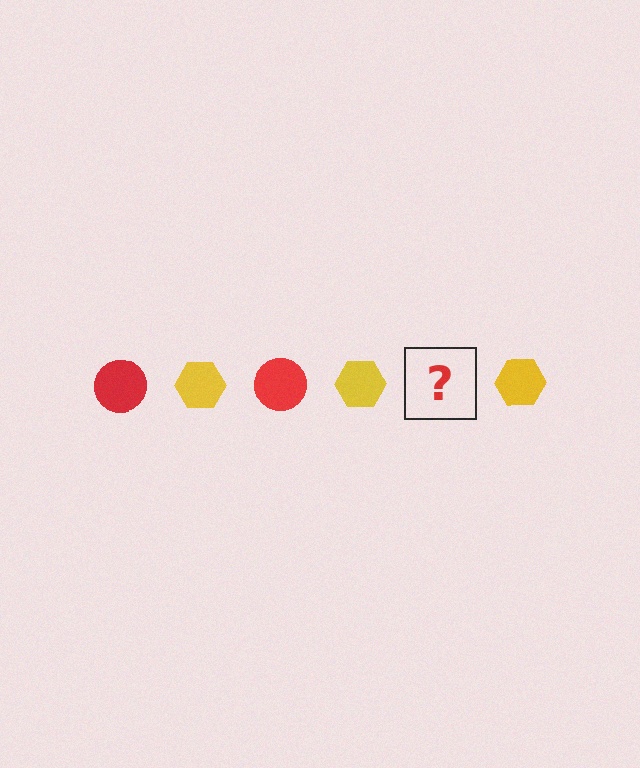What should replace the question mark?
The question mark should be replaced with a red circle.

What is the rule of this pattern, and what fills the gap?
The rule is that the pattern alternates between red circle and yellow hexagon. The gap should be filled with a red circle.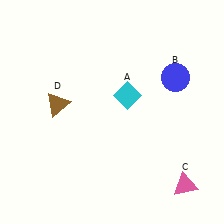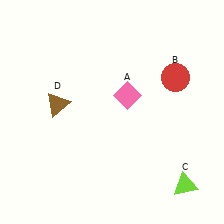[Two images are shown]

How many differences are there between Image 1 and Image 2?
There are 3 differences between the two images.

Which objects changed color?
A changed from cyan to pink. B changed from blue to red. C changed from pink to lime.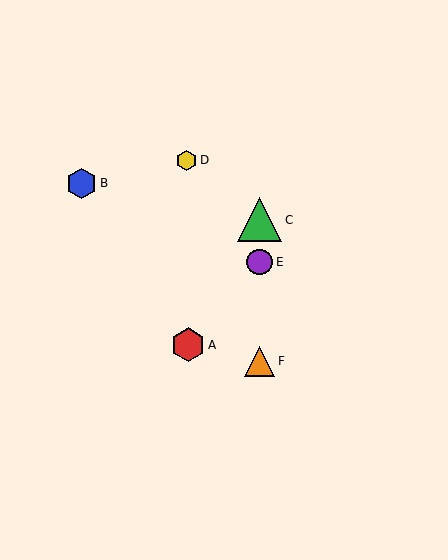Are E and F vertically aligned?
Yes, both are at x≈260.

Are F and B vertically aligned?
No, F is at x≈260 and B is at x≈82.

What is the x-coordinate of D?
Object D is at x≈187.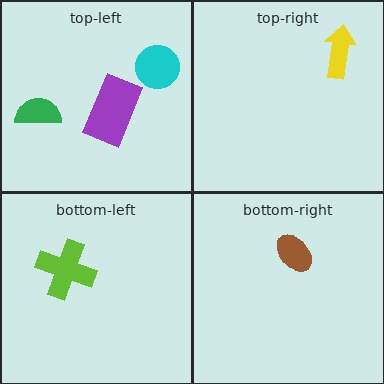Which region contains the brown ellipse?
The bottom-right region.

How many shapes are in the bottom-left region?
1.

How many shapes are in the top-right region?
1.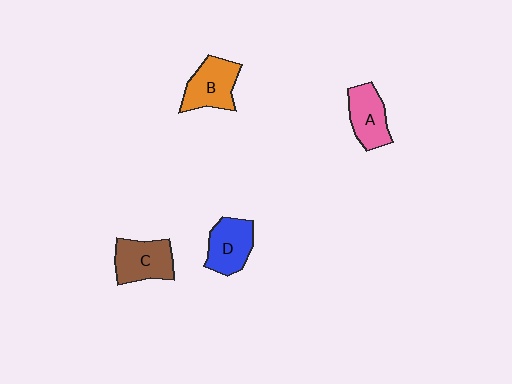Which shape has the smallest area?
Shape A (pink).